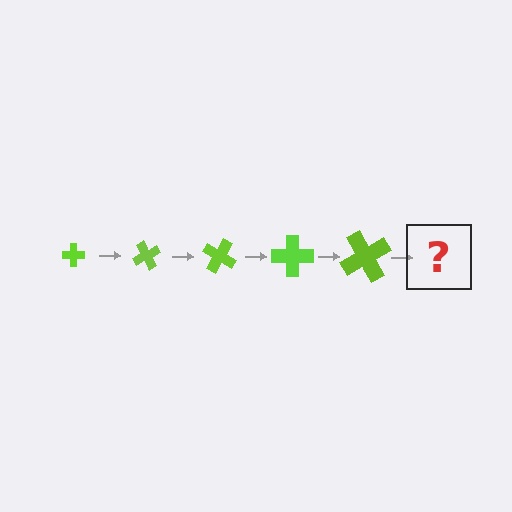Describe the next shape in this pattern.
It should be a cross, larger than the previous one and rotated 300 degrees from the start.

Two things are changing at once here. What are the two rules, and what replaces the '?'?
The two rules are that the cross grows larger each step and it rotates 60 degrees each step. The '?' should be a cross, larger than the previous one and rotated 300 degrees from the start.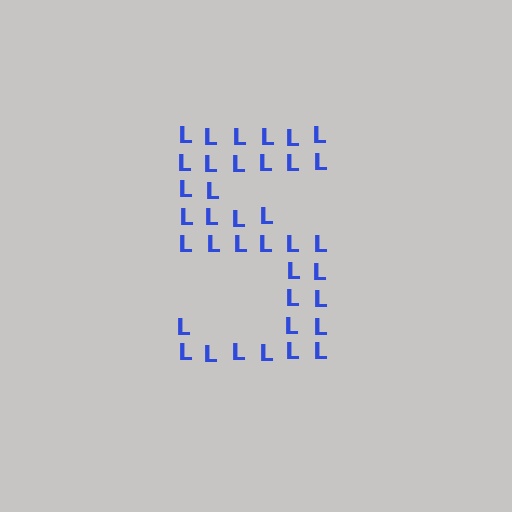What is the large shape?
The large shape is the digit 5.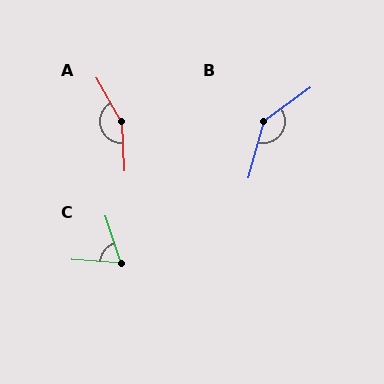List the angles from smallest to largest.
C (67°), B (141°), A (154°).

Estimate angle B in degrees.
Approximately 141 degrees.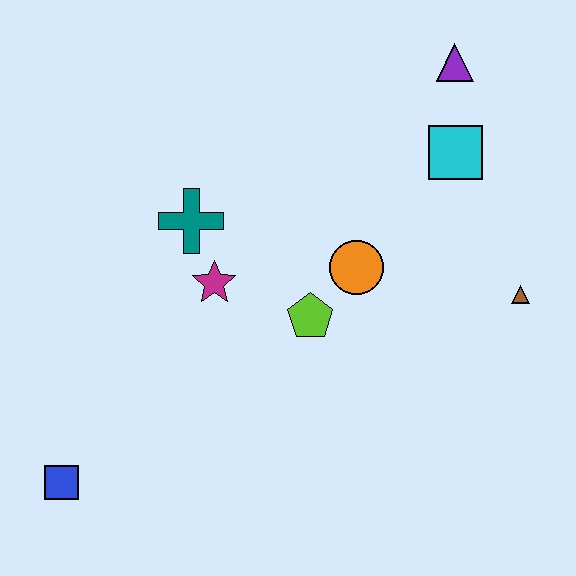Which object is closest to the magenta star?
The teal cross is closest to the magenta star.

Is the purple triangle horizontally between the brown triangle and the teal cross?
Yes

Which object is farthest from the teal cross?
The brown triangle is farthest from the teal cross.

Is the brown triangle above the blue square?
Yes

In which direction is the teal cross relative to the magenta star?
The teal cross is above the magenta star.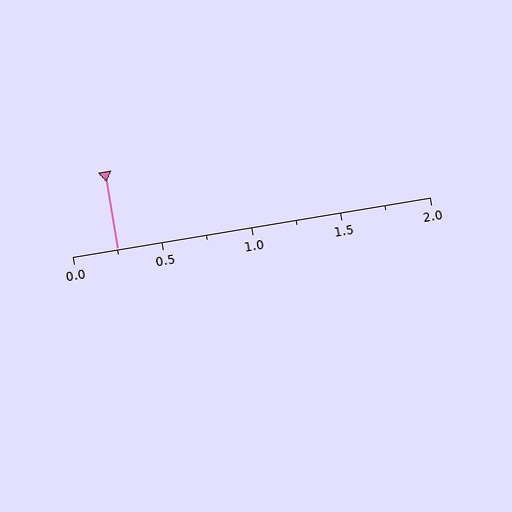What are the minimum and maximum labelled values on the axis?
The axis runs from 0.0 to 2.0.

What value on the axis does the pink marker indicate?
The marker indicates approximately 0.25.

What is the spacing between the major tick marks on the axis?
The major ticks are spaced 0.5 apart.